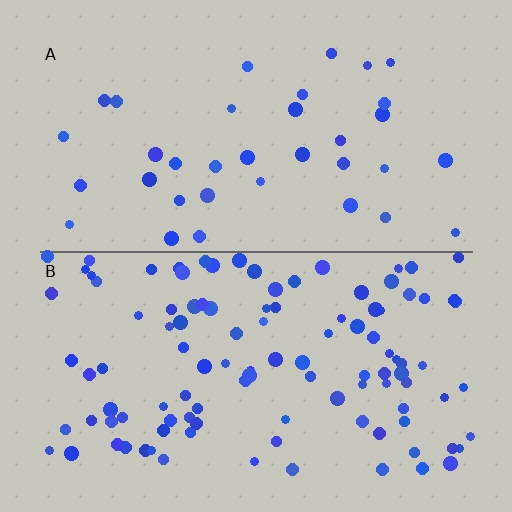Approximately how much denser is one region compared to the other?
Approximately 3.1× — region B over region A.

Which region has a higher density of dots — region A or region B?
B (the bottom).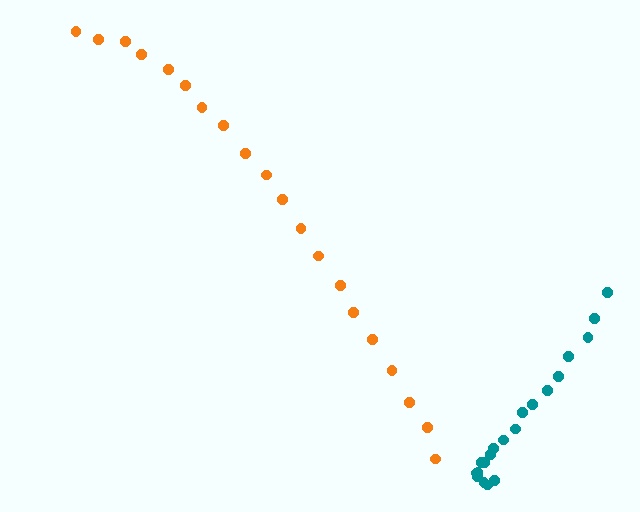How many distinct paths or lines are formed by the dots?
There are 2 distinct paths.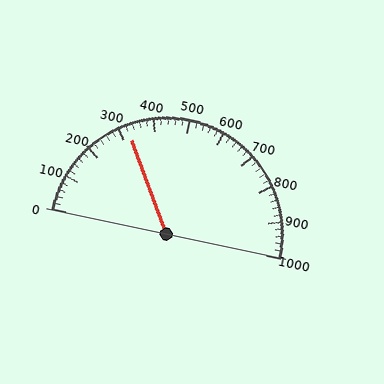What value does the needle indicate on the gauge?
The needle indicates approximately 320.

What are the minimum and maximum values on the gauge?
The gauge ranges from 0 to 1000.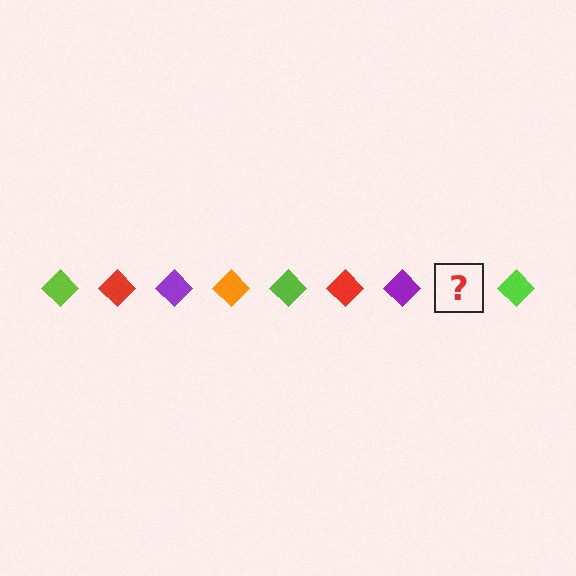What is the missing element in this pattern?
The missing element is an orange diamond.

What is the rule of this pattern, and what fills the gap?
The rule is that the pattern cycles through lime, red, purple, orange diamonds. The gap should be filled with an orange diamond.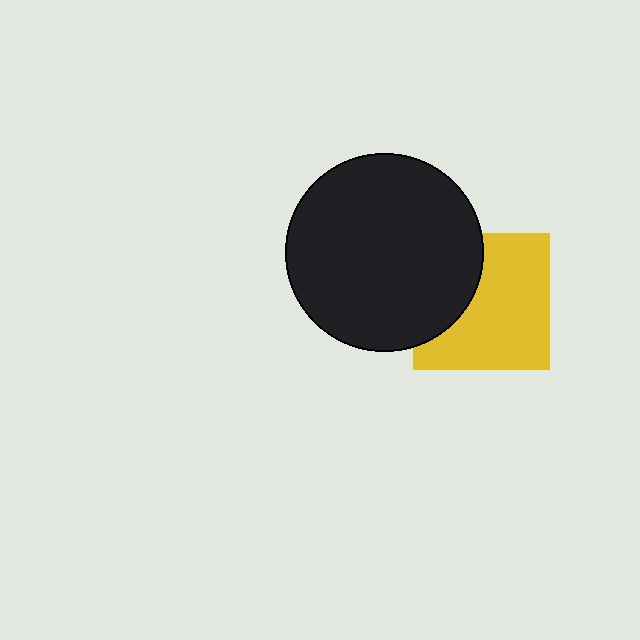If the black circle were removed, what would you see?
You would see the complete yellow square.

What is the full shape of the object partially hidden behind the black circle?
The partially hidden object is a yellow square.